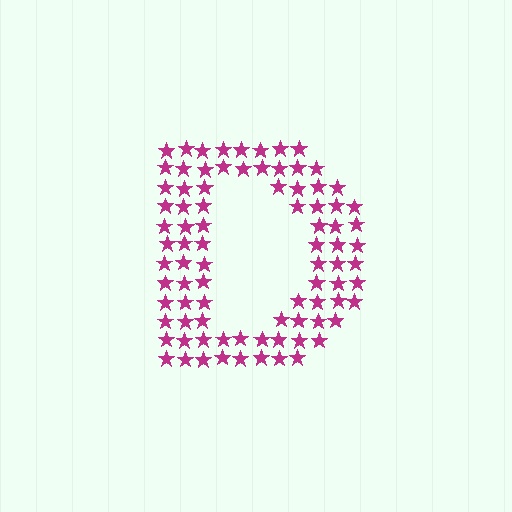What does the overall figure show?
The overall figure shows the letter D.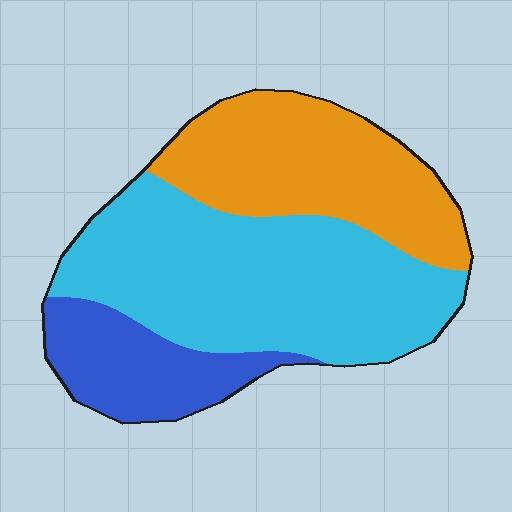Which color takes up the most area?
Cyan, at roughly 50%.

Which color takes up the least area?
Blue, at roughly 20%.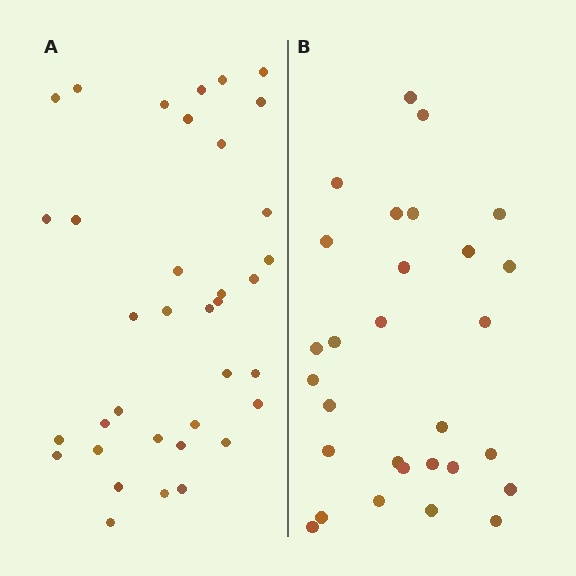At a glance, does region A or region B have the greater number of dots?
Region A (the left region) has more dots.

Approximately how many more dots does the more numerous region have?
Region A has roughly 8 or so more dots than region B.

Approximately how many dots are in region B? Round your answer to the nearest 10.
About 30 dots. (The exact count is 29, which rounds to 30.)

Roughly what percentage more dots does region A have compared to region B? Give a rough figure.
About 25% more.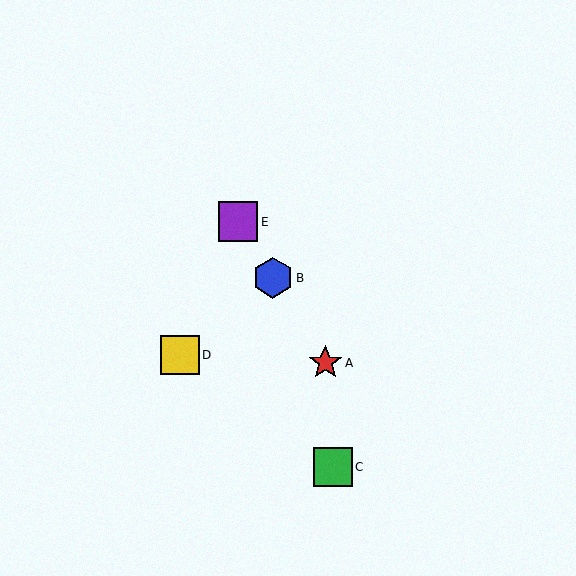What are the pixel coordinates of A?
Object A is at (325, 363).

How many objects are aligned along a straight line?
3 objects (A, B, E) are aligned along a straight line.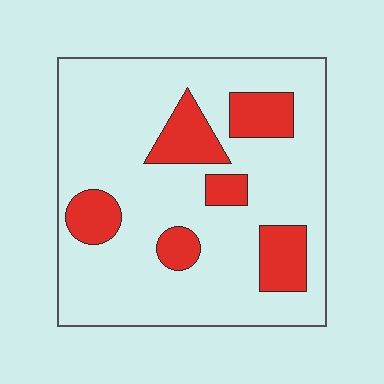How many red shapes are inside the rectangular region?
6.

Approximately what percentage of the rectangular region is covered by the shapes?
Approximately 20%.